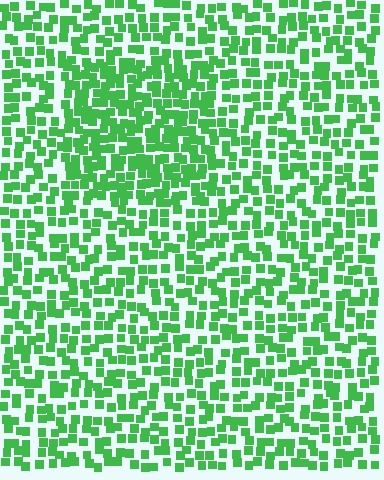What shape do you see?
I see a rectangle.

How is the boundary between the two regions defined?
The boundary is defined by a change in element density (approximately 1.6x ratio). All elements are the same color, size, and shape.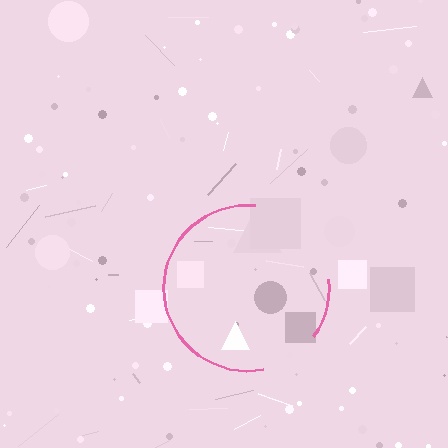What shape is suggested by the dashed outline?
The dashed outline suggests a circle.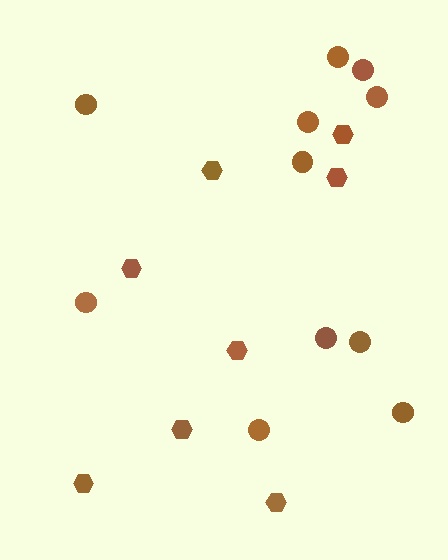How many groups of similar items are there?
There are 2 groups: one group of circles (11) and one group of hexagons (8).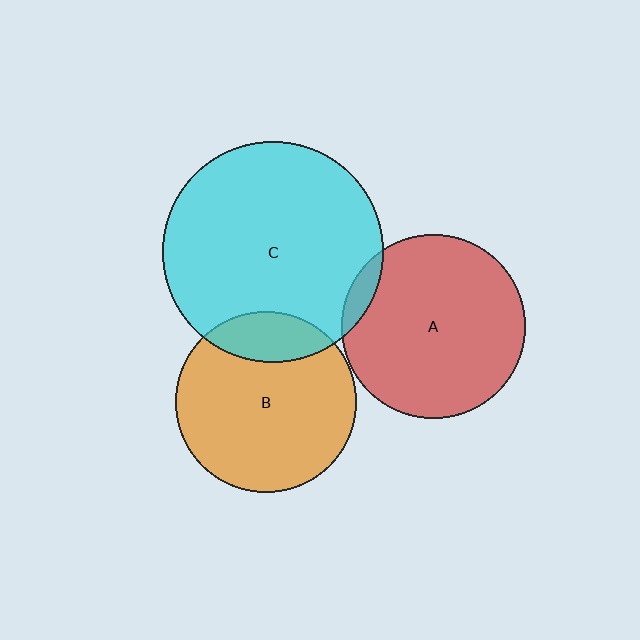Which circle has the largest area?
Circle C (cyan).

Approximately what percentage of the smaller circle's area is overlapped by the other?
Approximately 20%.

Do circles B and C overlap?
Yes.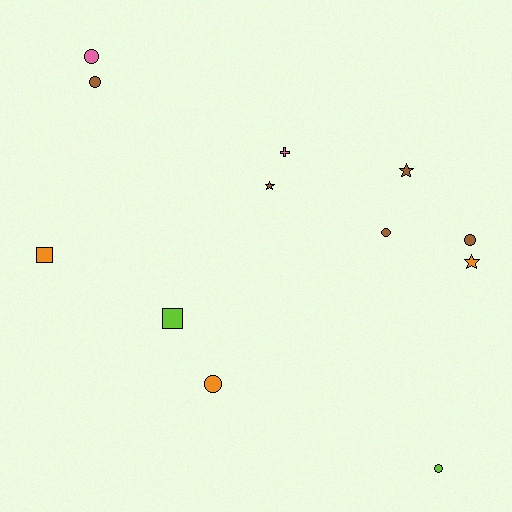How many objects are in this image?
There are 12 objects.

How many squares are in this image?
There are 2 squares.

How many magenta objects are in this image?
There are no magenta objects.